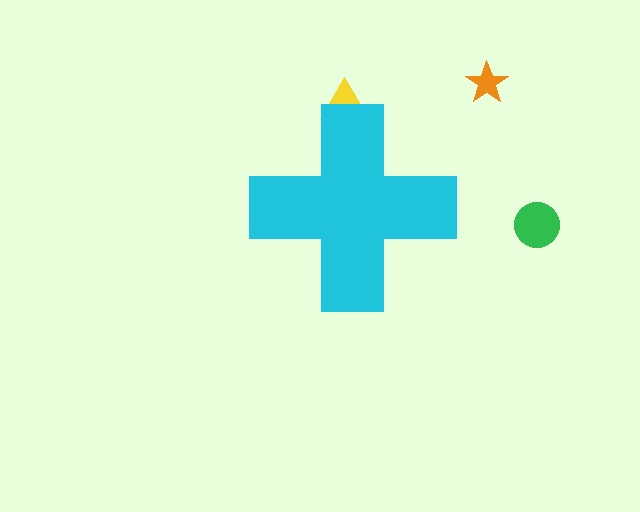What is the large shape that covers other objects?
A cyan cross.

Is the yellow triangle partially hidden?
Yes, the yellow triangle is partially hidden behind the cyan cross.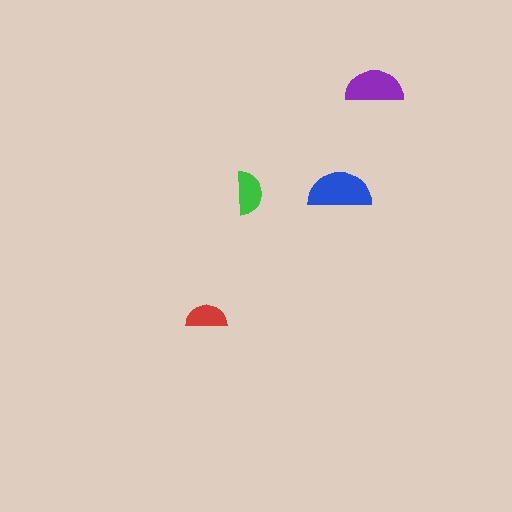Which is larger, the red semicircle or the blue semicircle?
The blue one.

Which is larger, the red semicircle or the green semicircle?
The green one.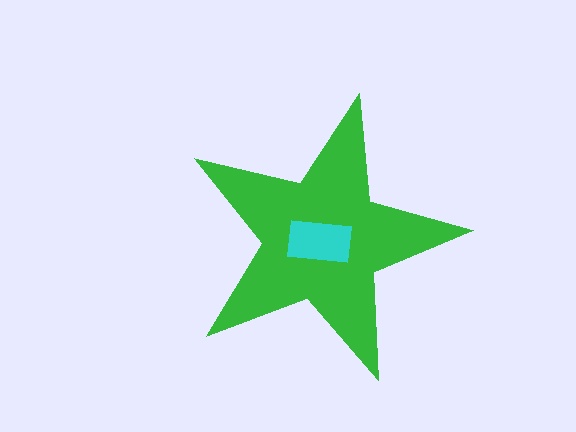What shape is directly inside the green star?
The cyan rectangle.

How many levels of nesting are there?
2.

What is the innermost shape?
The cyan rectangle.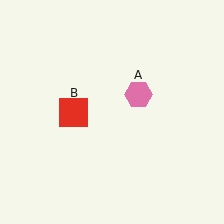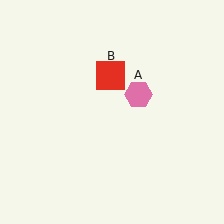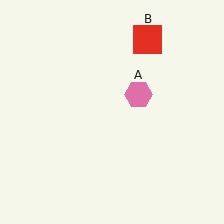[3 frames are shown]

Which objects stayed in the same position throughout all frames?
Pink hexagon (object A) remained stationary.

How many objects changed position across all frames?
1 object changed position: red square (object B).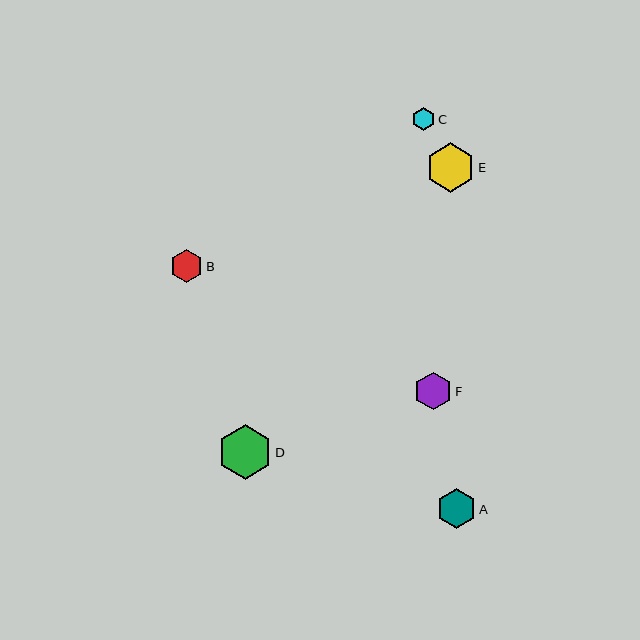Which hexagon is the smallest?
Hexagon C is the smallest with a size of approximately 23 pixels.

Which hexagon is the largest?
Hexagon D is the largest with a size of approximately 55 pixels.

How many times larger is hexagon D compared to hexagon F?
Hexagon D is approximately 1.5 times the size of hexagon F.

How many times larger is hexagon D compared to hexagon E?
Hexagon D is approximately 1.1 times the size of hexagon E.